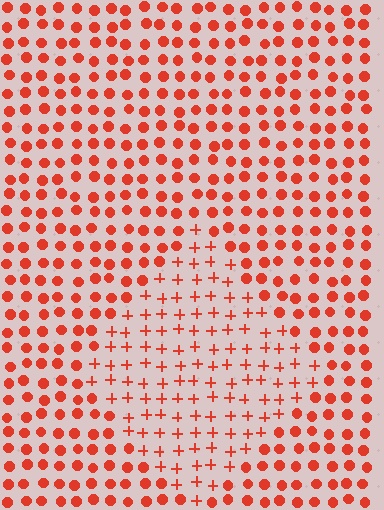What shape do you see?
I see a diamond.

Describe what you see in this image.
The image is filled with small red elements arranged in a uniform grid. A diamond-shaped region contains plus signs, while the surrounding area contains circles. The boundary is defined purely by the change in element shape.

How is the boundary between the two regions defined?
The boundary is defined by a change in element shape: plus signs inside vs. circles outside. All elements share the same color and spacing.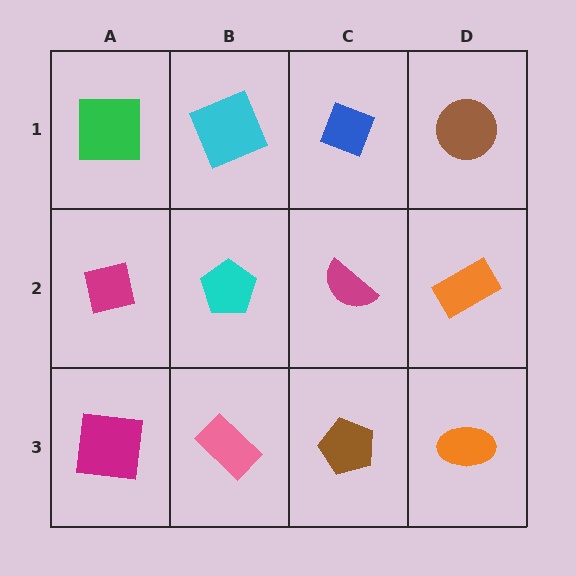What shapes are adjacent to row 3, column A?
A magenta square (row 2, column A), a pink rectangle (row 3, column B).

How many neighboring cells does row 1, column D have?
2.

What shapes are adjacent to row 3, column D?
An orange rectangle (row 2, column D), a brown pentagon (row 3, column C).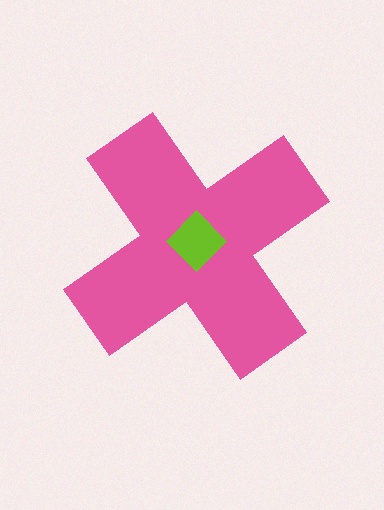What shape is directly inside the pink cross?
The lime diamond.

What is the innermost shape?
The lime diamond.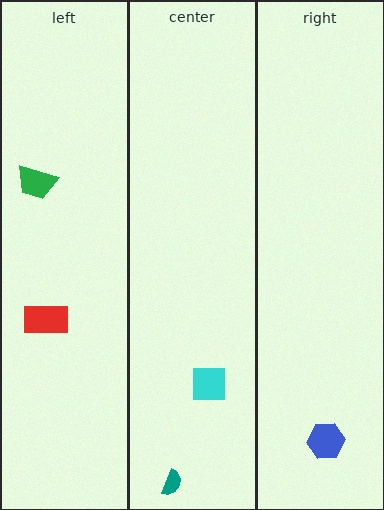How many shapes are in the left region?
2.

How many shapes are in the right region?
1.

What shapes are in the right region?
The blue hexagon.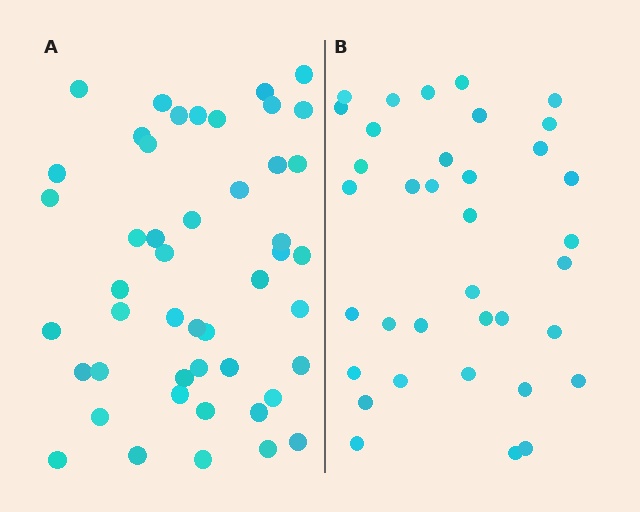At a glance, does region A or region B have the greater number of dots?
Region A (the left region) has more dots.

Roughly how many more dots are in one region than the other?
Region A has roughly 12 or so more dots than region B.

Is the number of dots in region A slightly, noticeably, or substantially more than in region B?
Region A has noticeably more, but not dramatically so. The ratio is roughly 1.3 to 1.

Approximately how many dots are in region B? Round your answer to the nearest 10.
About 40 dots. (The exact count is 36, which rounds to 40.)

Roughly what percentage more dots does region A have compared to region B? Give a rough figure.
About 30% more.